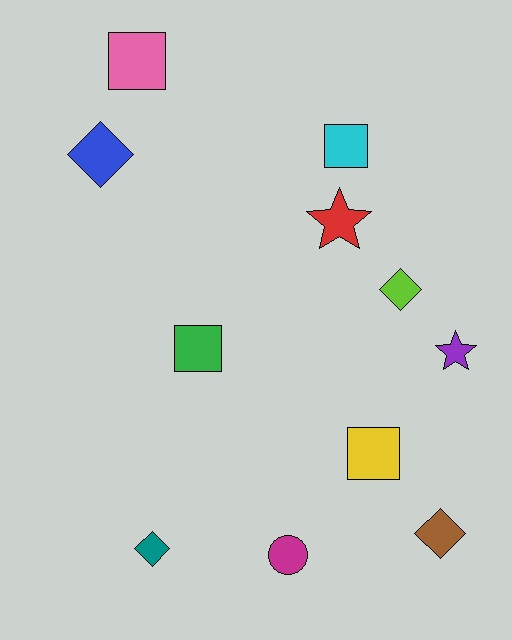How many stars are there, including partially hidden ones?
There are 2 stars.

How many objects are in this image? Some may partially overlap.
There are 11 objects.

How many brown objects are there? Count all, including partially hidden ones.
There is 1 brown object.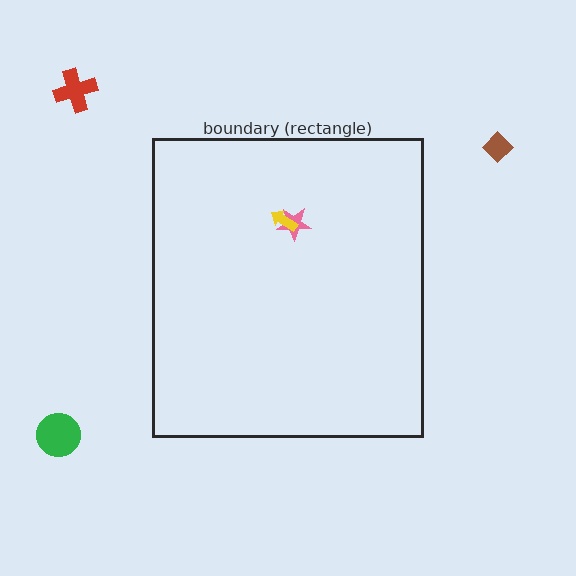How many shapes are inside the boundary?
2 inside, 3 outside.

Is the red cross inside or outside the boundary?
Outside.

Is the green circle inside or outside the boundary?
Outside.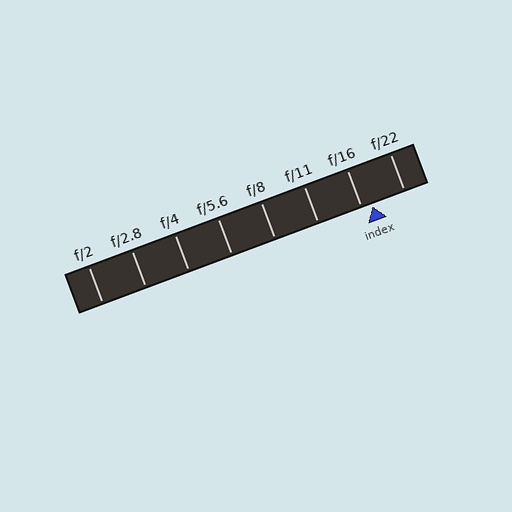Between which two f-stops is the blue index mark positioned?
The index mark is between f/16 and f/22.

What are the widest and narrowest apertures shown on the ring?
The widest aperture shown is f/2 and the narrowest is f/22.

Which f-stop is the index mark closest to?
The index mark is closest to f/16.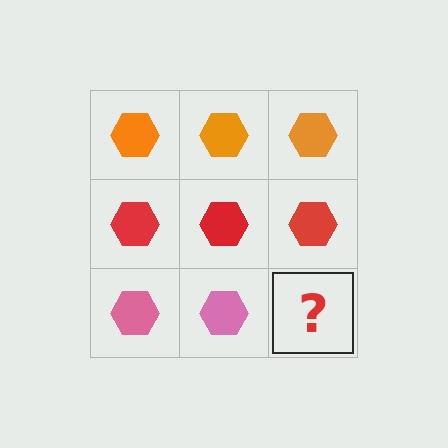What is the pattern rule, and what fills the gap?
The rule is that each row has a consistent color. The gap should be filled with a pink hexagon.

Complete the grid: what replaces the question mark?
The question mark should be replaced with a pink hexagon.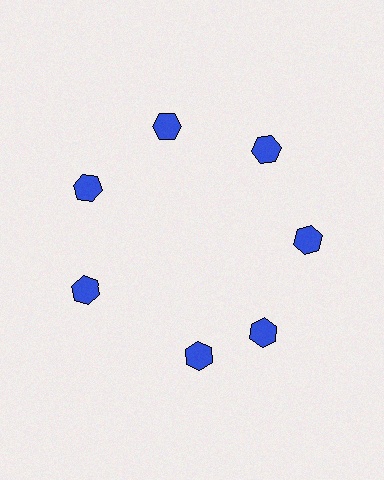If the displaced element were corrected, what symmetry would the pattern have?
It would have 7-fold rotational symmetry — the pattern would map onto itself every 51 degrees.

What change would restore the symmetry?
The symmetry would be restored by rotating it back into even spacing with its neighbors so that all 7 hexagons sit at equal angles and equal distance from the center.